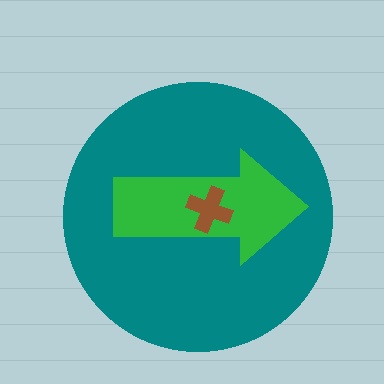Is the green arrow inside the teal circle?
Yes.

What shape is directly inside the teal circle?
The green arrow.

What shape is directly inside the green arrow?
The brown cross.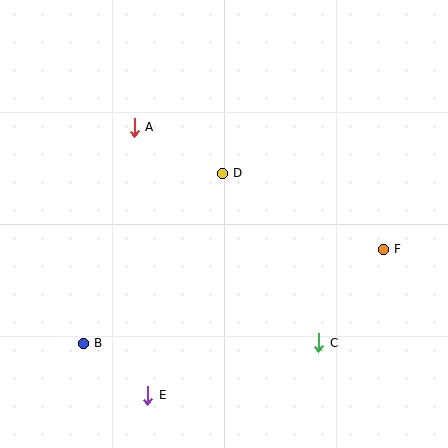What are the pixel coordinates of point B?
Point B is at (83, 343).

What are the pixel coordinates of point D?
Point D is at (222, 173).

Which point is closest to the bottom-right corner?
Point C is closest to the bottom-right corner.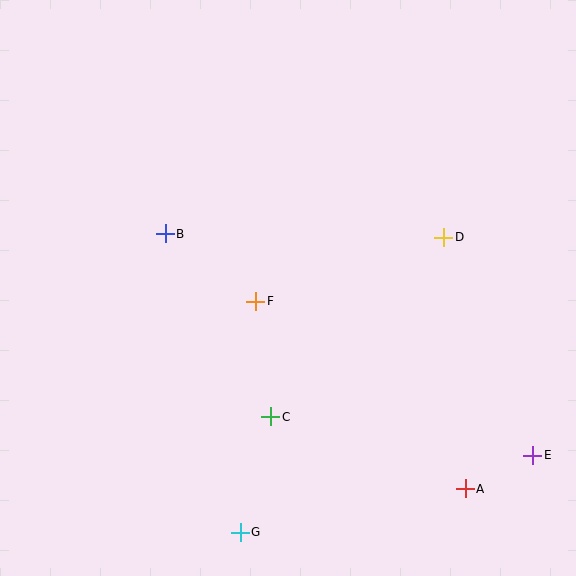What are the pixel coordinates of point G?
Point G is at (240, 532).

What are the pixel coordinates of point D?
Point D is at (444, 237).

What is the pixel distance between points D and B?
The distance between D and B is 279 pixels.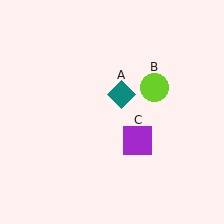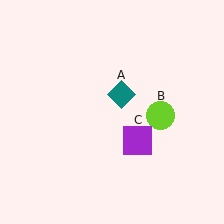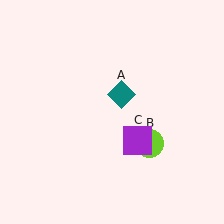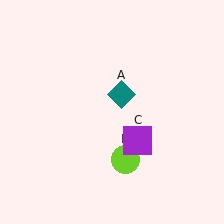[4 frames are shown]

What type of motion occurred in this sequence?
The lime circle (object B) rotated clockwise around the center of the scene.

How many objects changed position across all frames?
1 object changed position: lime circle (object B).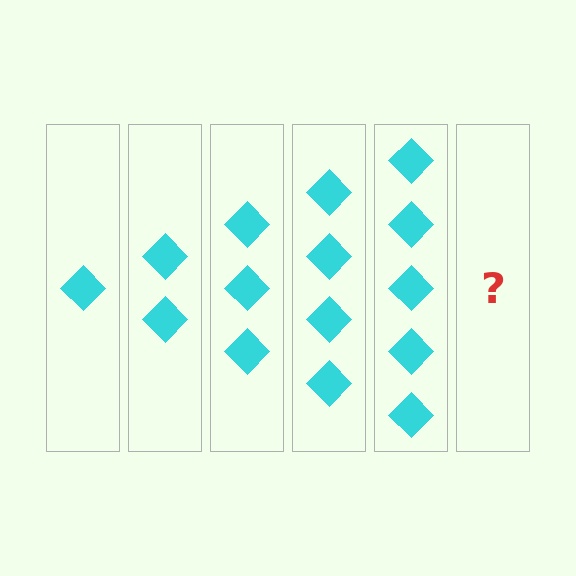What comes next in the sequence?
The next element should be 6 diamonds.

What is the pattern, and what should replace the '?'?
The pattern is that each step adds one more diamond. The '?' should be 6 diamonds.